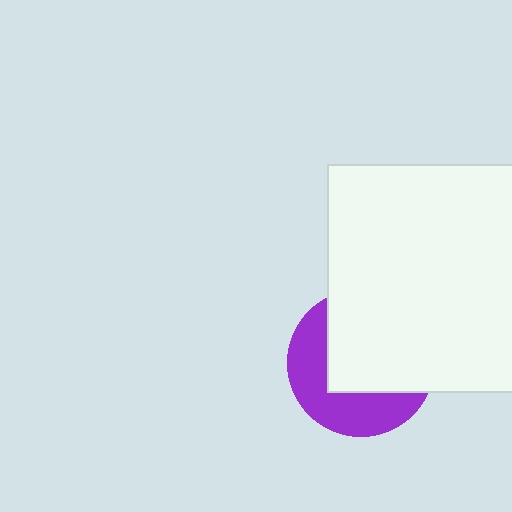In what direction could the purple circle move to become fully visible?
The purple circle could move toward the lower-left. That would shift it out from behind the white square entirely.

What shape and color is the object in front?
The object in front is a white square.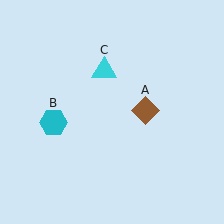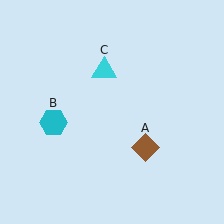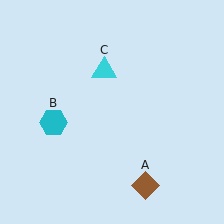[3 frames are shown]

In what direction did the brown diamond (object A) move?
The brown diamond (object A) moved down.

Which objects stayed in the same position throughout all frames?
Cyan hexagon (object B) and cyan triangle (object C) remained stationary.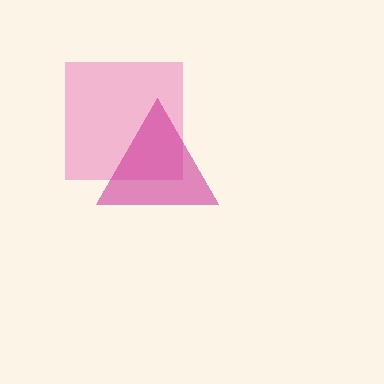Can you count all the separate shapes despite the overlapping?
Yes, there are 2 separate shapes.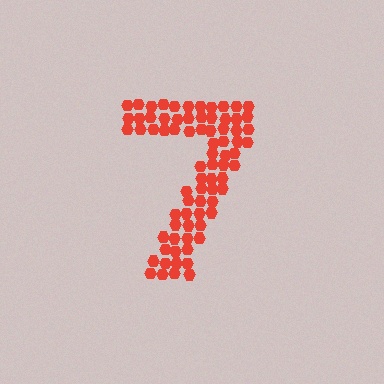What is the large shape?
The large shape is the digit 7.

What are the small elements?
The small elements are hexagons.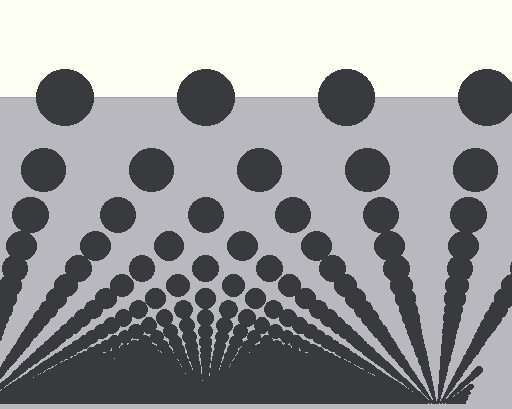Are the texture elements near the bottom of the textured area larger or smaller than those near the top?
Smaller. The gradient is inverted — elements near the bottom are smaller and denser.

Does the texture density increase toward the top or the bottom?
Density increases toward the bottom.